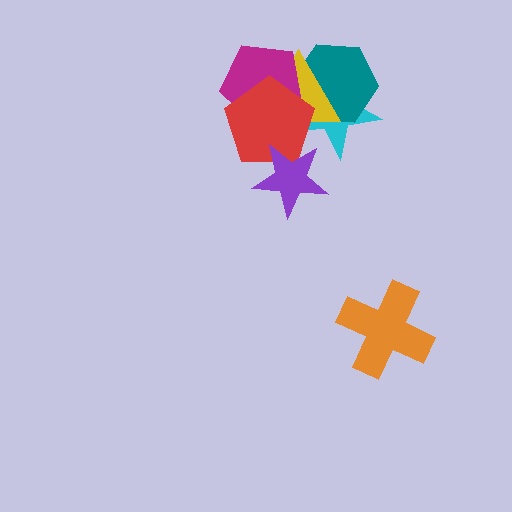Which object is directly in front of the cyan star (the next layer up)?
The teal hexagon is directly in front of the cyan star.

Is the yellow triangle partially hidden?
Yes, it is partially covered by another shape.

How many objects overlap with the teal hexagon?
4 objects overlap with the teal hexagon.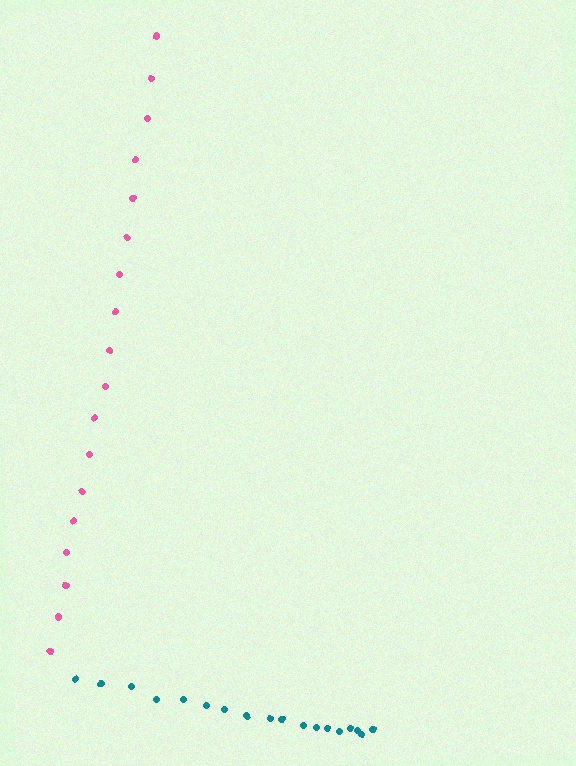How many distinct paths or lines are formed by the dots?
There are 2 distinct paths.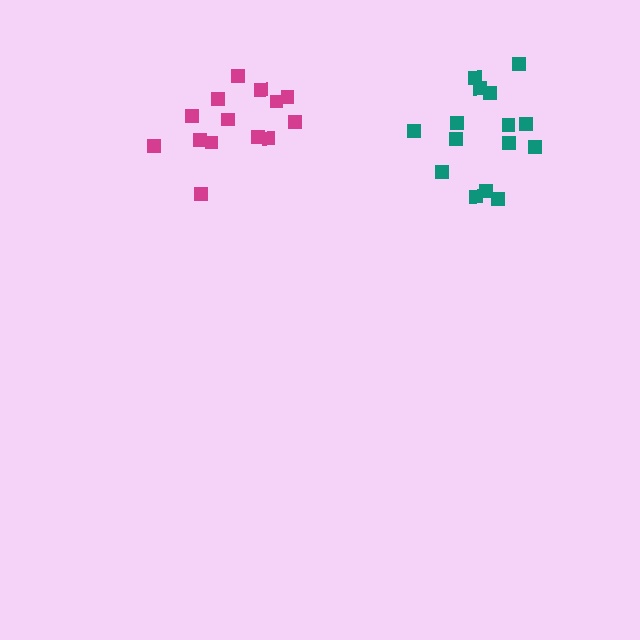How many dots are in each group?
Group 1: 14 dots, Group 2: 15 dots (29 total).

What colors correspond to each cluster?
The clusters are colored: magenta, teal.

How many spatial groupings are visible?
There are 2 spatial groupings.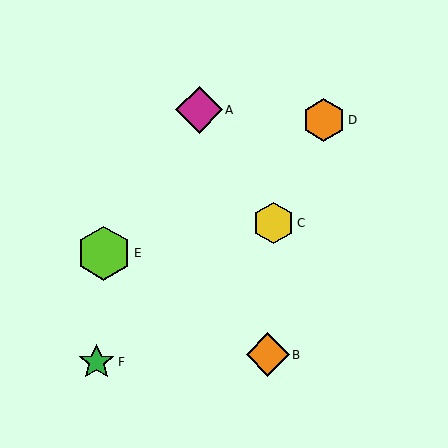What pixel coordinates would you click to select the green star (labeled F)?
Click at (97, 362) to select the green star F.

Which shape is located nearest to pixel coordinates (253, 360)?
The orange diamond (labeled B) at (268, 355) is nearest to that location.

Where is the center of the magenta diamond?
The center of the magenta diamond is at (199, 110).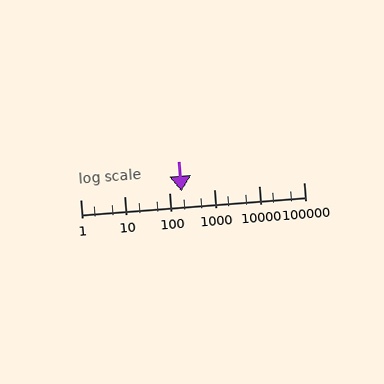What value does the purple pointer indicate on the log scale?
The pointer indicates approximately 180.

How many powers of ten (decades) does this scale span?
The scale spans 5 decades, from 1 to 100000.